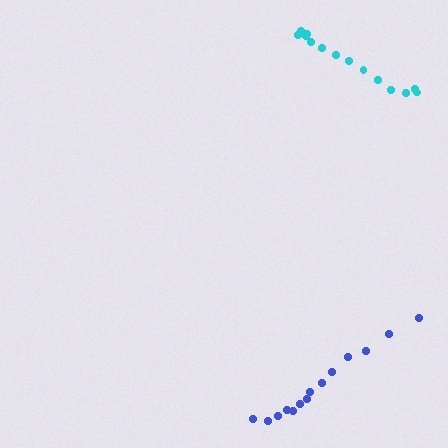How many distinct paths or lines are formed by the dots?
There are 2 distinct paths.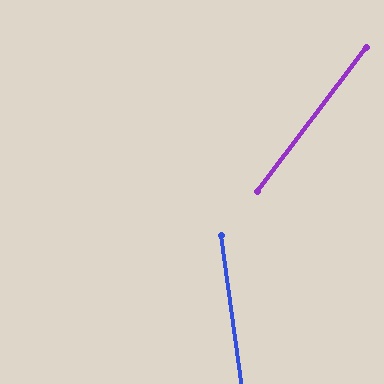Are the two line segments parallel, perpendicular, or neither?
Neither parallel nor perpendicular — they differ by about 45°.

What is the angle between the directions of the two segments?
Approximately 45 degrees.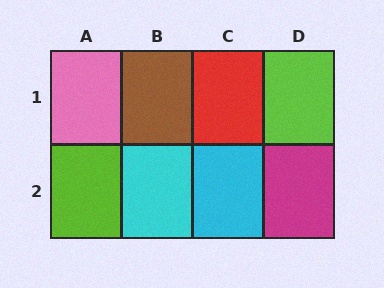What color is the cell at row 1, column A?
Pink.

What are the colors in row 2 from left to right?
Lime, cyan, cyan, magenta.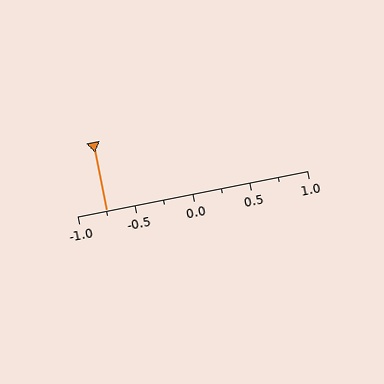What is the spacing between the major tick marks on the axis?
The major ticks are spaced 0.5 apart.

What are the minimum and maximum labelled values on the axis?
The axis runs from -1.0 to 1.0.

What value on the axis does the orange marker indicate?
The marker indicates approximately -0.75.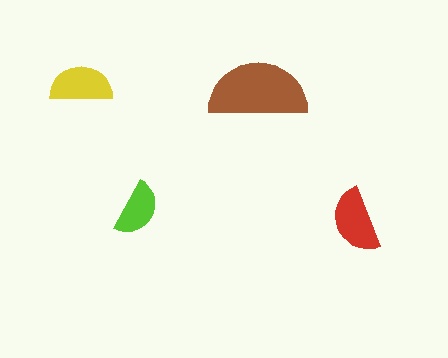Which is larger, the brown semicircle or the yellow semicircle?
The brown one.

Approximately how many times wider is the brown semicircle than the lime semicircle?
About 2 times wider.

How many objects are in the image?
There are 4 objects in the image.